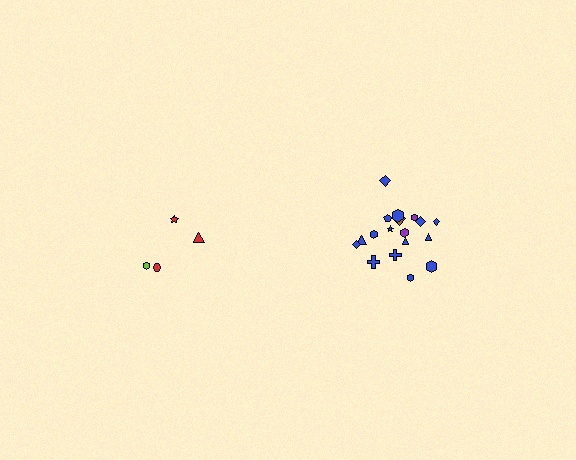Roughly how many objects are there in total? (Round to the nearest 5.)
Roughly 20 objects in total.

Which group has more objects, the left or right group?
The right group.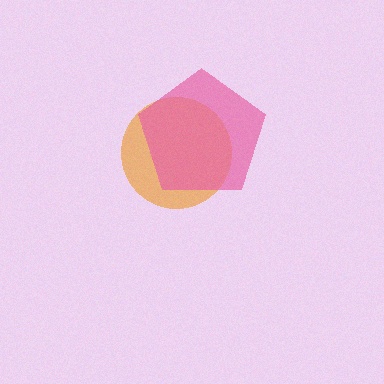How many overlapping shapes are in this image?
There are 2 overlapping shapes in the image.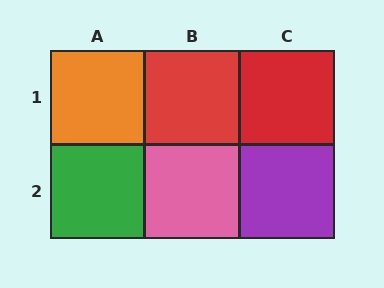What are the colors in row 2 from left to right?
Green, pink, purple.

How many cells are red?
2 cells are red.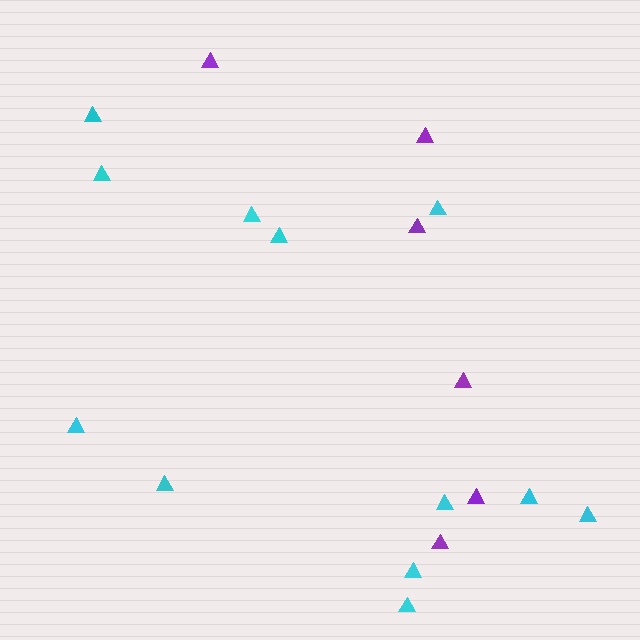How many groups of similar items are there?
There are 2 groups: one group of purple triangles (6) and one group of cyan triangles (12).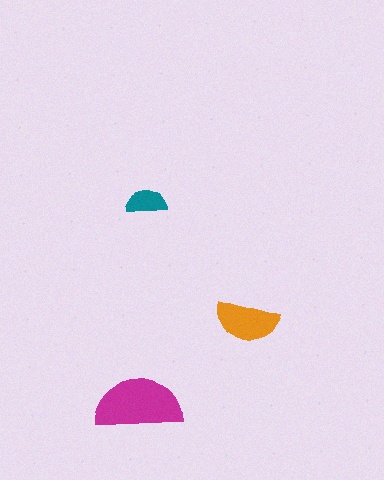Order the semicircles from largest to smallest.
the magenta one, the orange one, the teal one.